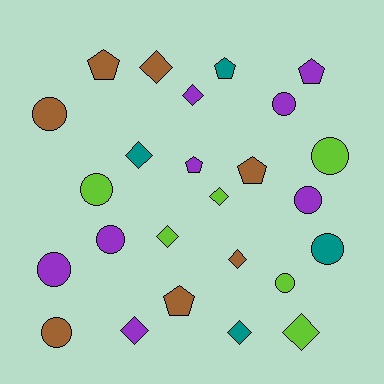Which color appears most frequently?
Purple, with 8 objects.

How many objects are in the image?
There are 25 objects.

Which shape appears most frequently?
Circle, with 10 objects.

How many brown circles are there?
There are 2 brown circles.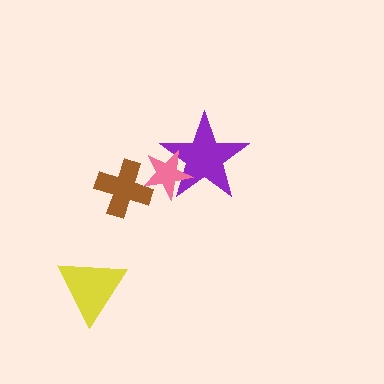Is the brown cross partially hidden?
Yes, it is partially covered by another shape.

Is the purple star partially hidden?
Yes, it is partially covered by another shape.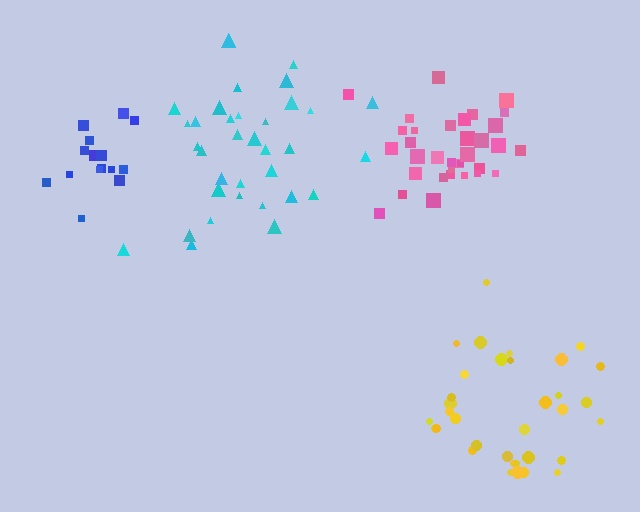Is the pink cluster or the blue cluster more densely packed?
Pink.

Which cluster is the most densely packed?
Pink.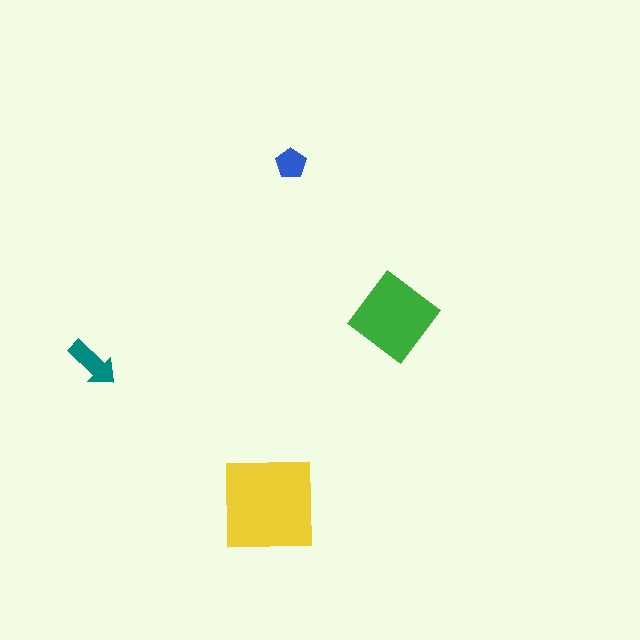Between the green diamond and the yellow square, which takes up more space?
The yellow square.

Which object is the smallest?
The blue pentagon.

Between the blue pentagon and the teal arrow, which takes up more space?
The teal arrow.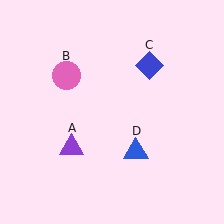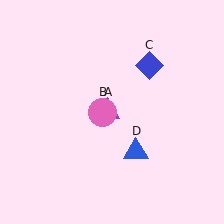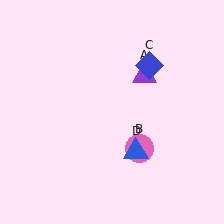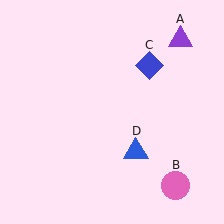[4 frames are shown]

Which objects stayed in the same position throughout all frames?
Blue diamond (object C) and blue triangle (object D) remained stationary.